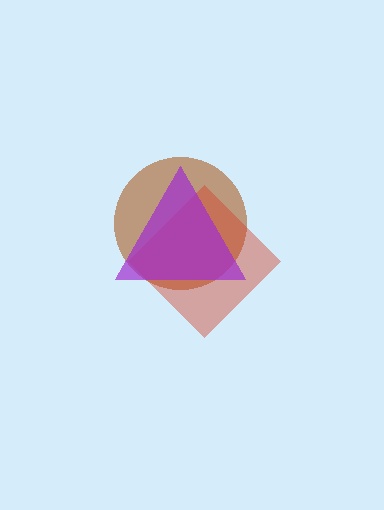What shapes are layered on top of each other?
The layered shapes are: a brown circle, a red diamond, a purple triangle.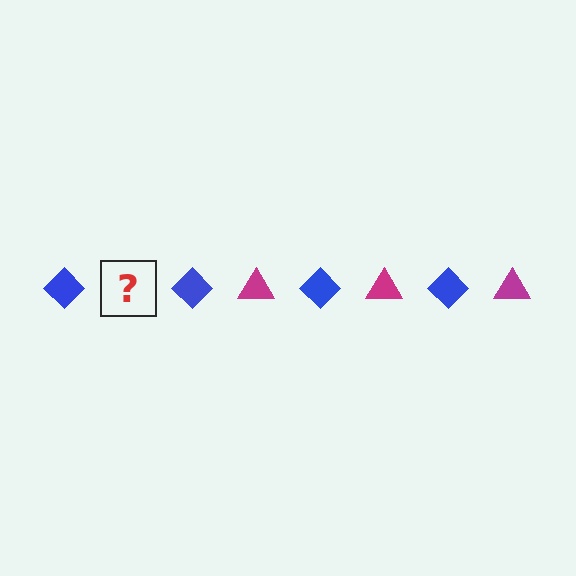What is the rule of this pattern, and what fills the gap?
The rule is that the pattern alternates between blue diamond and magenta triangle. The gap should be filled with a magenta triangle.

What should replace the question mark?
The question mark should be replaced with a magenta triangle.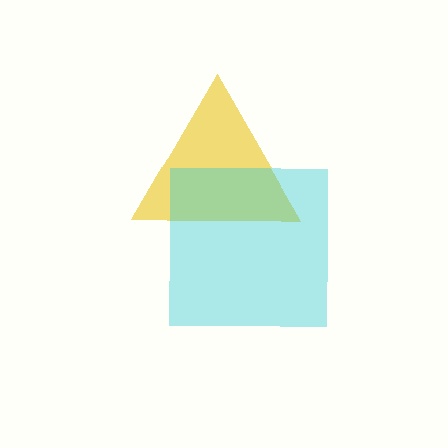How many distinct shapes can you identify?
There are 2 distinct shapes: a yellow triangle, a cyan square.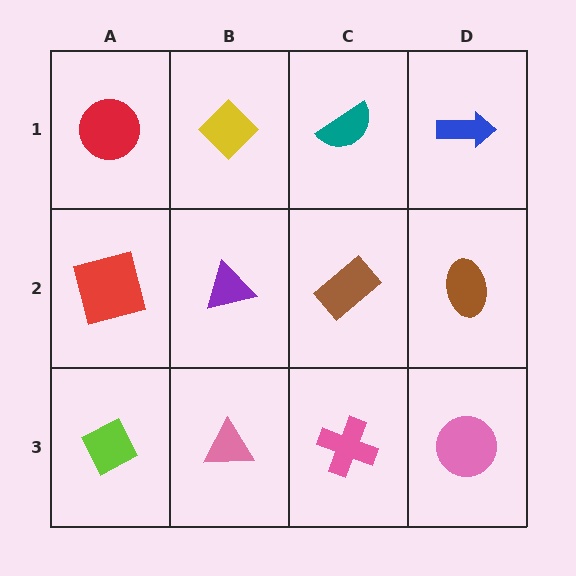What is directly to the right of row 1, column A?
A yellow diamond.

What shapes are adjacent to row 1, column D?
A brown ellipse (row 2, column D), a teal semicircle (row 1, column C).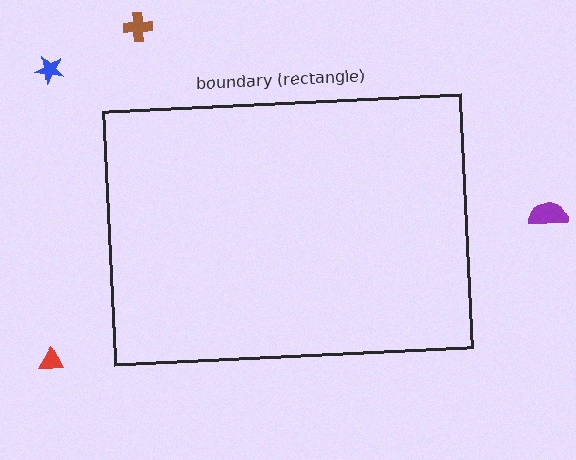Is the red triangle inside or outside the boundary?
Outside.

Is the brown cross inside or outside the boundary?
Outside.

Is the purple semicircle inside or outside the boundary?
Outside.